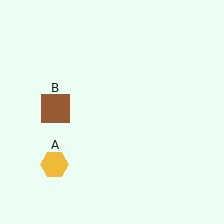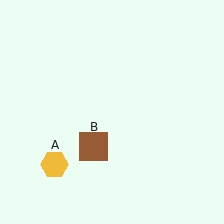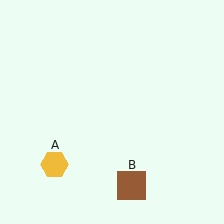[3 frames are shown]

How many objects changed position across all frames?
1 object changed position: brown square (object B).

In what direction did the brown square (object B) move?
The brown square (object B) moved down and to the right.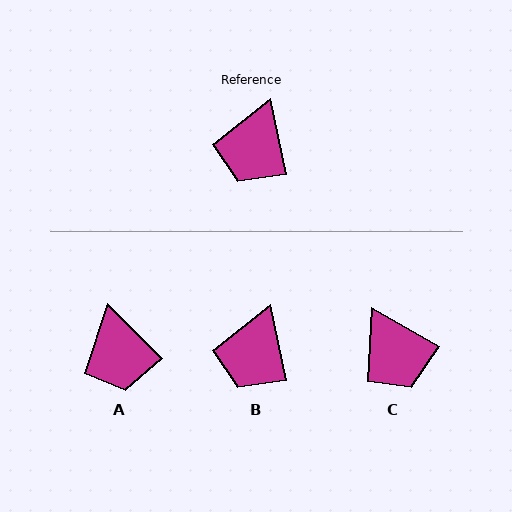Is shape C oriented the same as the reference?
No, it is off by about 48 degrees.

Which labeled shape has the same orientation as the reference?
B.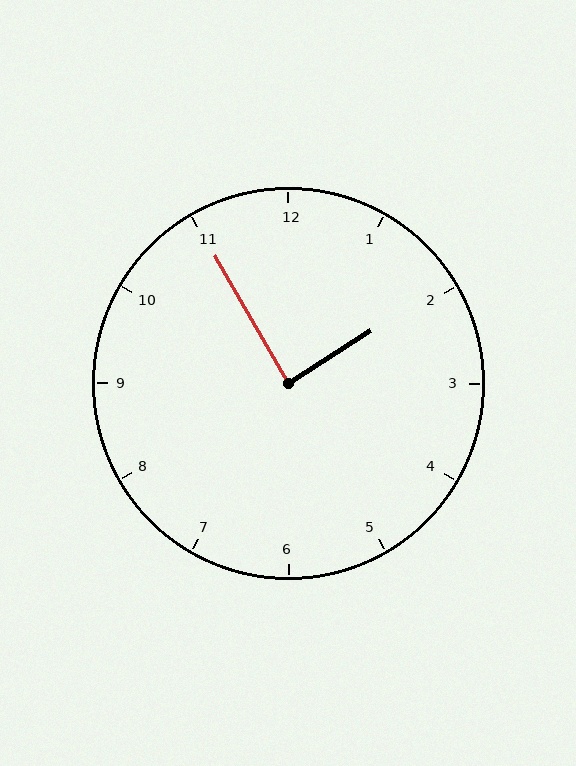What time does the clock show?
1:55.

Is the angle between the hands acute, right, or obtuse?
It is right.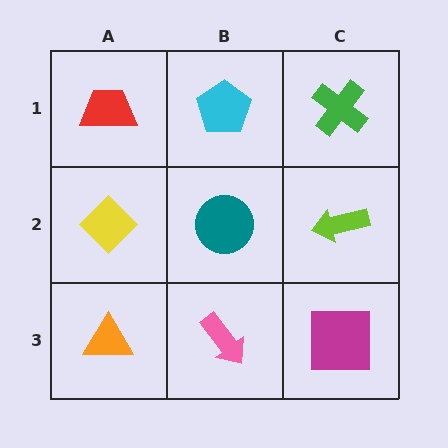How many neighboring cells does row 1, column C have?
2.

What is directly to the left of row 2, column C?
A teal circle.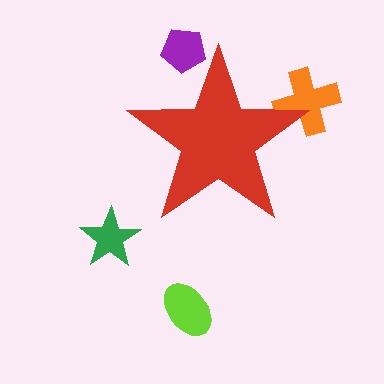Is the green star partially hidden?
No, the green star is fully visible.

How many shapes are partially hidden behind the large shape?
2 shapes are partially hidden.